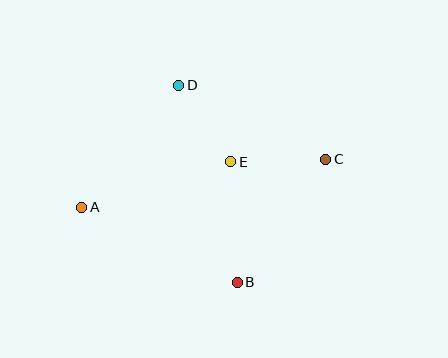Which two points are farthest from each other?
Points A and C are farthest from each other.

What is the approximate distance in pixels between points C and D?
The distance between C and D is approximately 165 pixels.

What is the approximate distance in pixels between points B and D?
The distance between B and D is approximately 206 pixels.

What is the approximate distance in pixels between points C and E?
The distance between C and E is approximately 95 pixels.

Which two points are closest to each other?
Points D and E are closest to each other.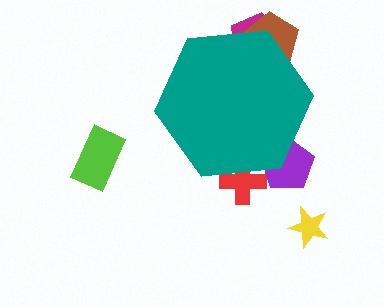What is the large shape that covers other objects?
A teal hexagon.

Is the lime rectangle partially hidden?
No, the lime rectangle is fully visible.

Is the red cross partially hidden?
Yes, the red cross is partially hidden behind the teal hexagon.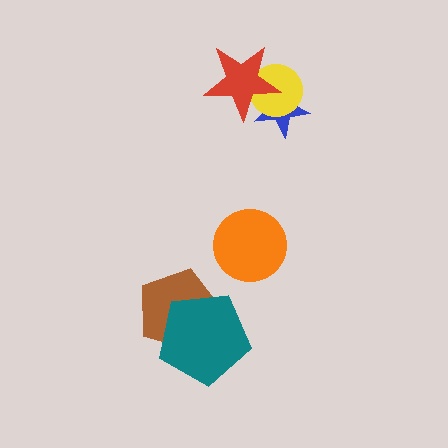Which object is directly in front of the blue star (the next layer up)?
The yellow circle is directly in front of the blue star.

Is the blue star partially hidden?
Yes, it is partially covered by another shape.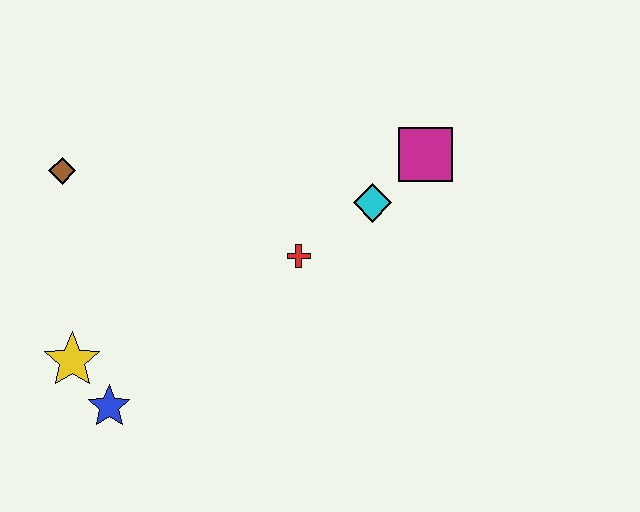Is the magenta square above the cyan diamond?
Yes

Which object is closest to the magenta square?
The cyan diamond is closest to the magenta square.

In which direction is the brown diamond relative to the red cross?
The brown diamond is to the left of the red cross.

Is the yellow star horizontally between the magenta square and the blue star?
No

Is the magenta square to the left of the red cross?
No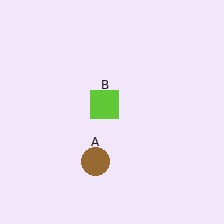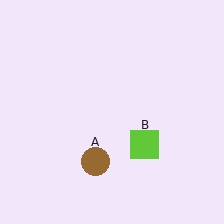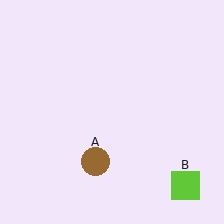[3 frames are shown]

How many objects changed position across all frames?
1 object changed position: lime square (object B).